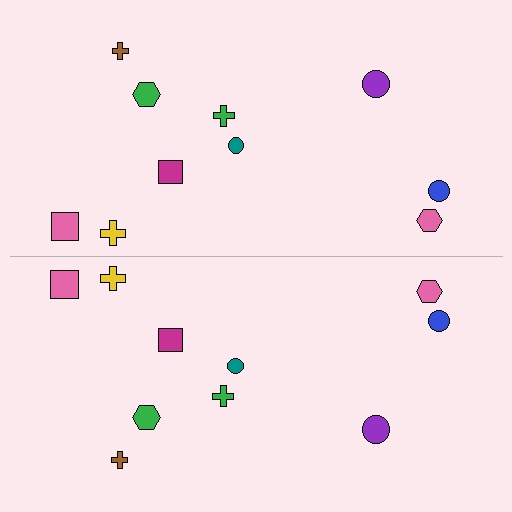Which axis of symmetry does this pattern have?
The pattern has a horizontal axis of symmetry running through the center of the image.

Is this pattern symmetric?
Yes, this pattern has bilateral (reflection) symmetry.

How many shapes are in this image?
There are 20 shapes in this image.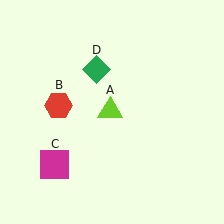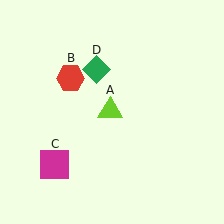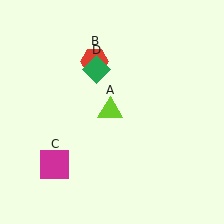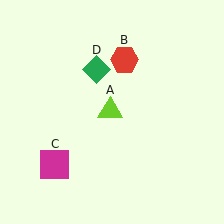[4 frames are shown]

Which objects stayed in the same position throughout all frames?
Lime triangle (object A) and magenta square (object C) and green diamond (object D) remained stationary.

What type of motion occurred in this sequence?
The red hexagon (object B) rotated clockwise around the center of the scene.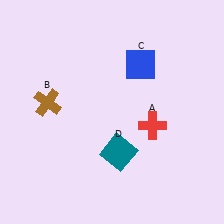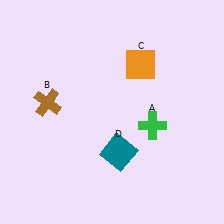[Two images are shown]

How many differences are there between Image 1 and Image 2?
There are 2 differences between the two images.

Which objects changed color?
A changed from red to green. C changed from blue to orange.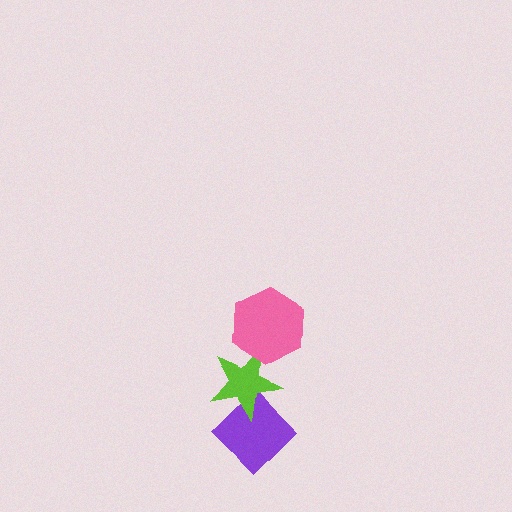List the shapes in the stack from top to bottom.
From top to bottom: the pink hexagon, the lime star, the purple diamond.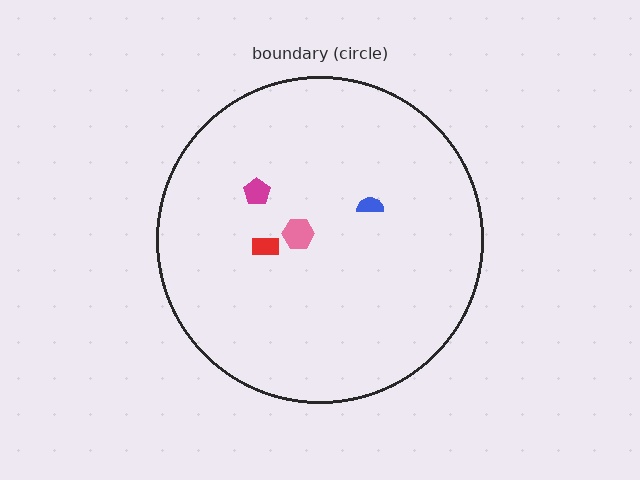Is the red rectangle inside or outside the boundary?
Inside.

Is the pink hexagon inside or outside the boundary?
Inside.